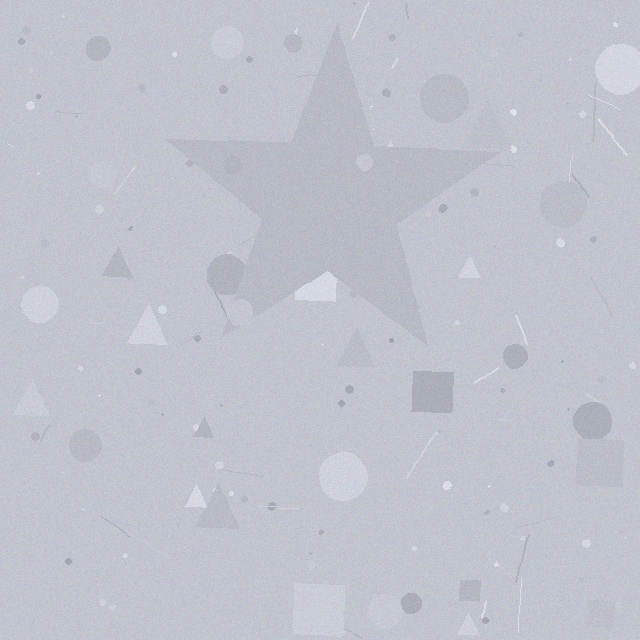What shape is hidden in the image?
A star is hidden in the image.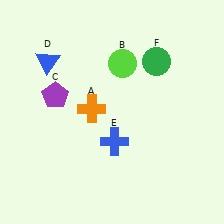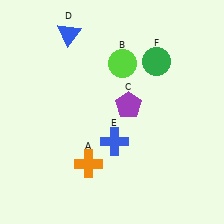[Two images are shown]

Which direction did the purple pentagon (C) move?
The purple pentagon (C) moved right.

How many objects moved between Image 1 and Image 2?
3 objects moved between the two images.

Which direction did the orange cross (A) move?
The orange cross (A) moved down.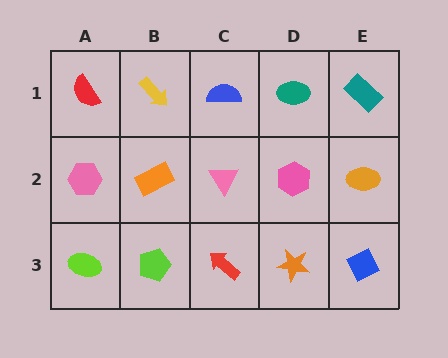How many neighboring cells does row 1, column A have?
2.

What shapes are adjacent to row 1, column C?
A pink triangle (row 2, column C), a yellow arrow (row 1, column B), a teal ellipse (row 1, column D).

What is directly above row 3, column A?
A pink hexagon.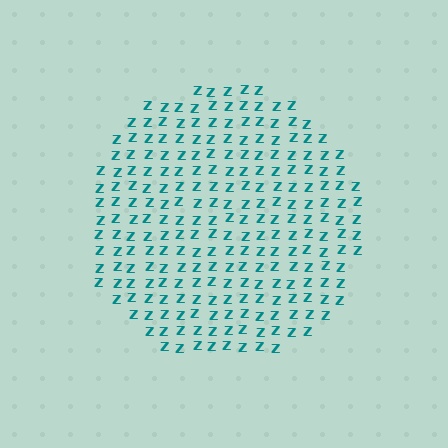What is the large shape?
The large shape is a circle.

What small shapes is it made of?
It is made of small letter Z's.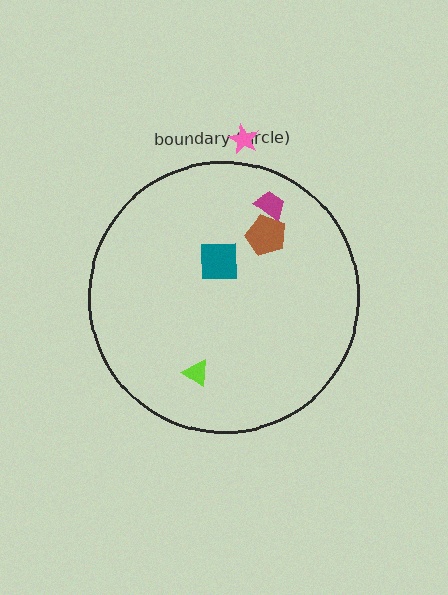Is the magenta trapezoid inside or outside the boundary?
Inside.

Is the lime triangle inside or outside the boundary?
Inside.